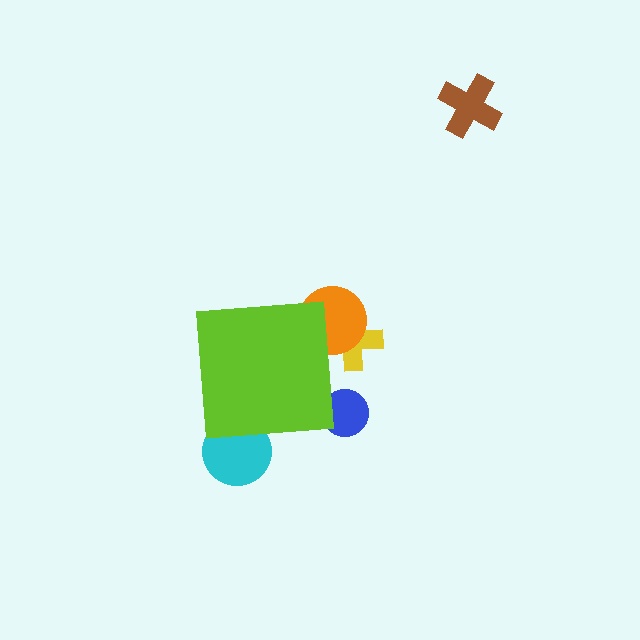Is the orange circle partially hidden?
Yes, the orange circle is partially hidden behind the lime square.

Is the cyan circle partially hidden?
Yes, the cyan circle is partially hidden behind the lime square.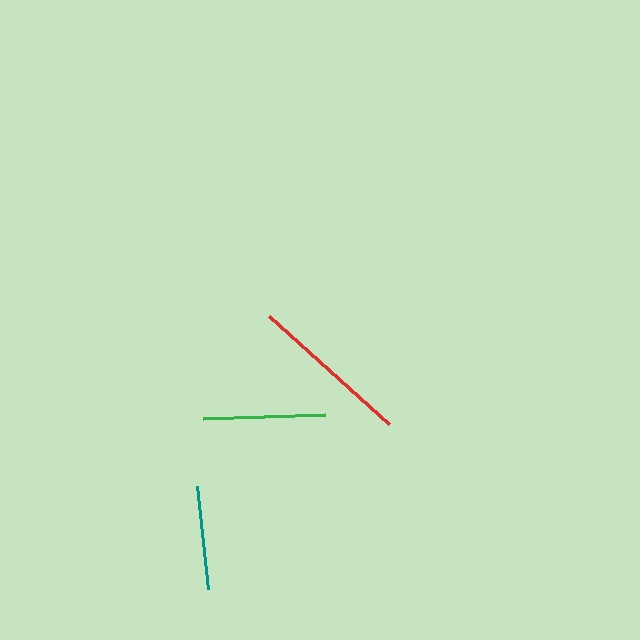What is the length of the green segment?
The green segment is approximately 122 pixels long.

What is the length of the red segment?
The red segment is approximately 162 pixels long.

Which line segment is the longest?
The red line is the longest at approximately 162 pixels.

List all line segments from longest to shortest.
From longest to shortest: red, green, teal.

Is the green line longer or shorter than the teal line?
The green line is longer than the teal line.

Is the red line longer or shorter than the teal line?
The red line is longer than the teal line.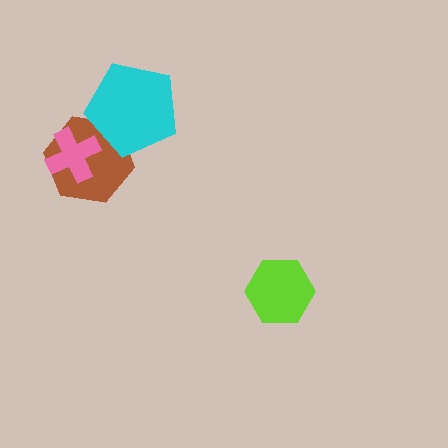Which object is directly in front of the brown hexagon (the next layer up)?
The pink cross is directly in front of the brown hexagon.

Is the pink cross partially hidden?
No, no other shape covers it.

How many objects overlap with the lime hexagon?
0 objects overlap with the lime hexagon.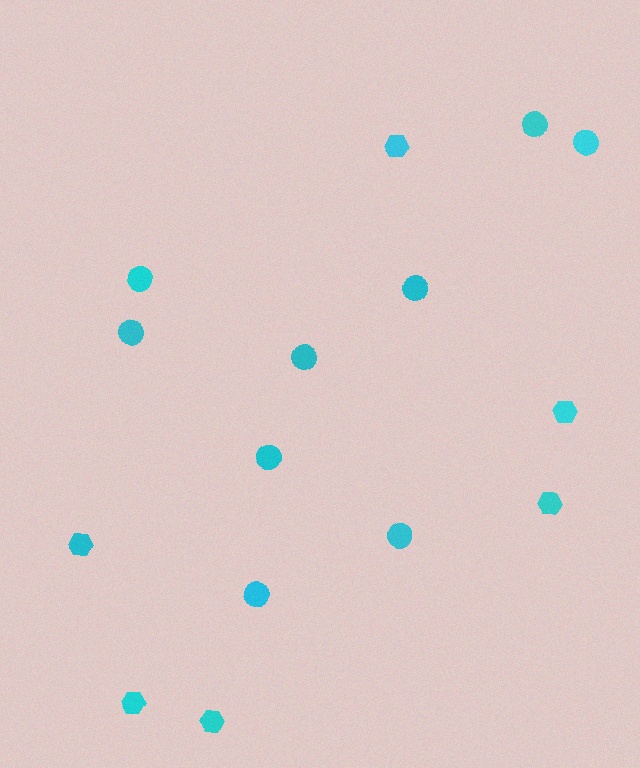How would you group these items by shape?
There are 2 groups: one group of circles (9) and one group of hexagons (6).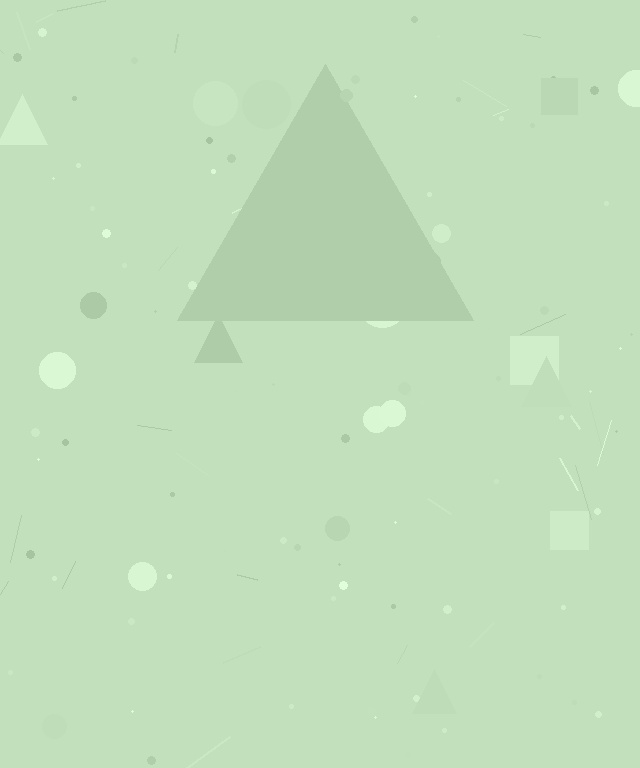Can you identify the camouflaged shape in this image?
The camouflaged shape is a triangle.